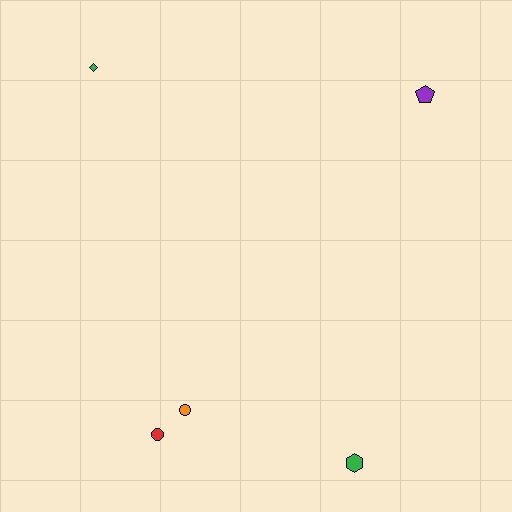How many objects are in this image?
There are 5 objects.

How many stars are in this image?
There are no stars.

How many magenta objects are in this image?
There are no magenta objects.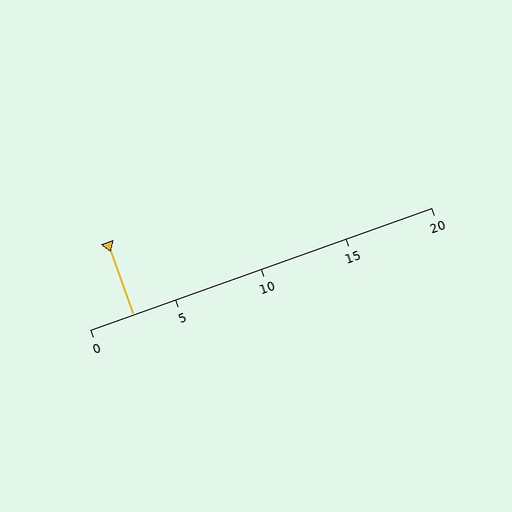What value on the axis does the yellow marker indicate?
The marker indicates approximately 2.5.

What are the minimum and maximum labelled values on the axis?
The axis runs from 0 to 20.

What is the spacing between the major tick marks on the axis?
The major ticks are spaced 5 apart.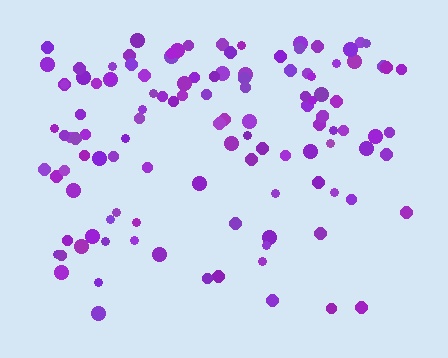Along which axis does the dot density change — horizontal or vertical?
Vertical.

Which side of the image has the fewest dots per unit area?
The bottom.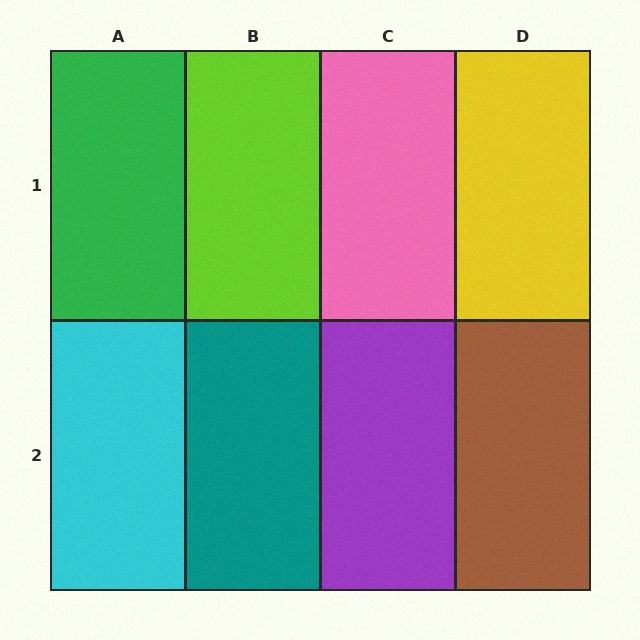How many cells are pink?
1 cell is pink.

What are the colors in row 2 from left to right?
Cyan, teal, purple, brown.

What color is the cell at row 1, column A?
Green.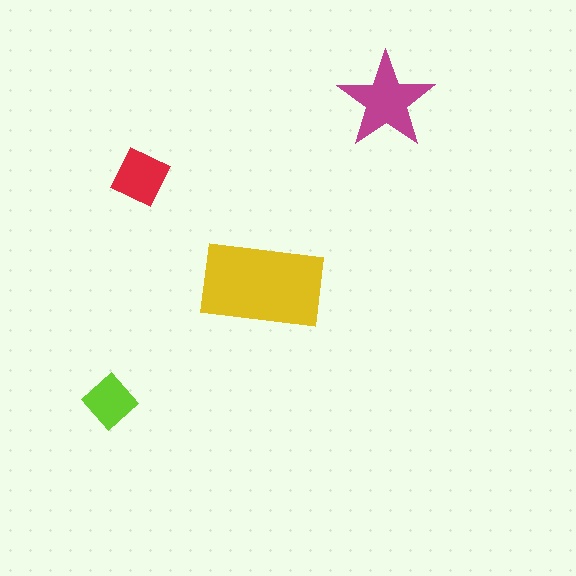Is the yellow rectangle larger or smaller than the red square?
Larger.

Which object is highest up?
The magenta star is topmost.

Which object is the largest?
The yellow rectangle.